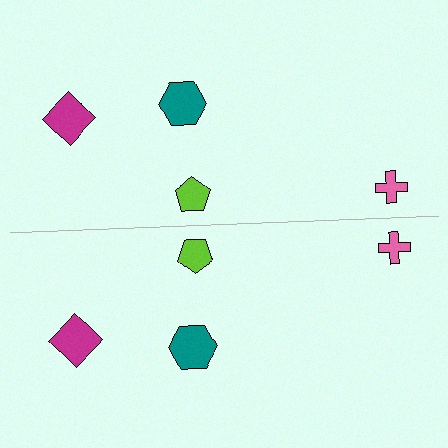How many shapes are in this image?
There are 8 shapes in this image.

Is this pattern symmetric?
Yes, this pattern has bilateral (reflection) symmetry.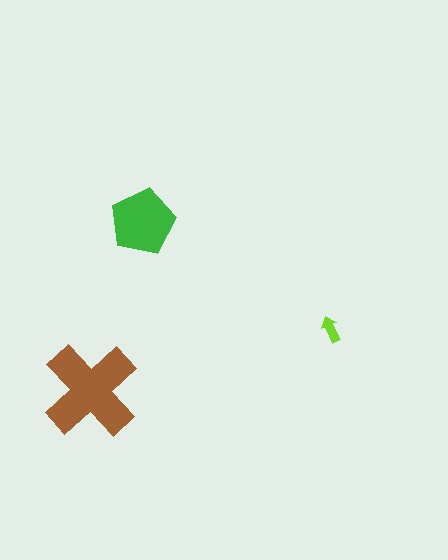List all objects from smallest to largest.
The lime arrow, the green pentagon, the brown cross.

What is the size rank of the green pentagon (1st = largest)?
2nd.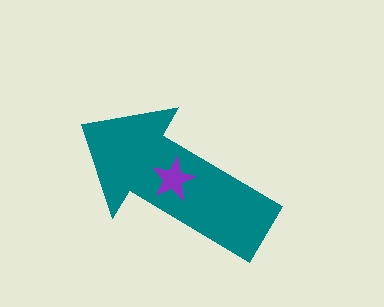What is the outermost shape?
The teal arrow.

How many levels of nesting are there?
2.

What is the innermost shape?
The purple star.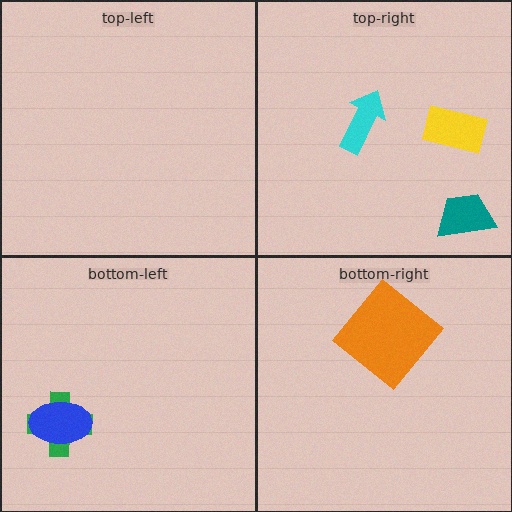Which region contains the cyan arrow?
The top-right region.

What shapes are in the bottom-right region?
The orange diamond.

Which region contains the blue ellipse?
The bottom-left region.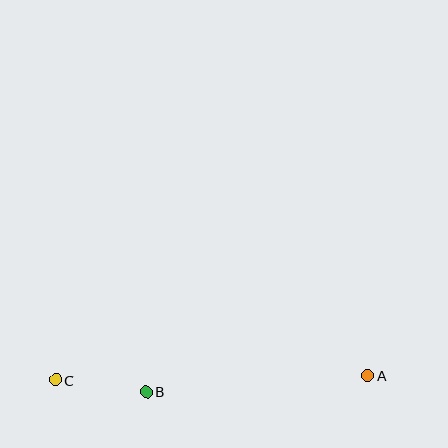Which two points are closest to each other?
Points B and C are closest to each other.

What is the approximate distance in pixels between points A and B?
The distance between A and B is approximately 223 pixels.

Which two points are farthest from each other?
Points A and C are farthest from each other.